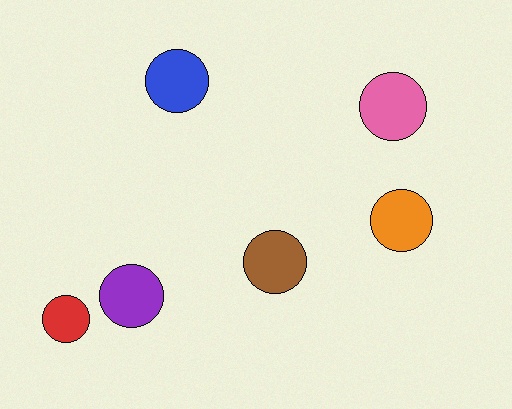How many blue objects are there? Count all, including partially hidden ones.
There is 1 blue object.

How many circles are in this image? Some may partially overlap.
There are 6 circles.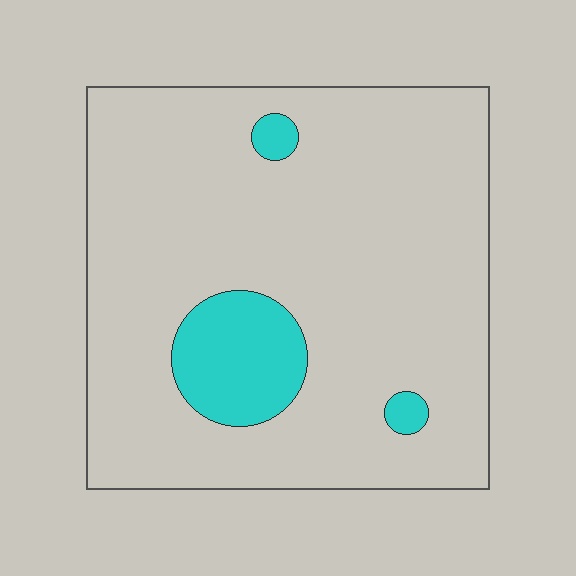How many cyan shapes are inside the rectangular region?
3.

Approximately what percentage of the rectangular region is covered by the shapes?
Approximately 10%.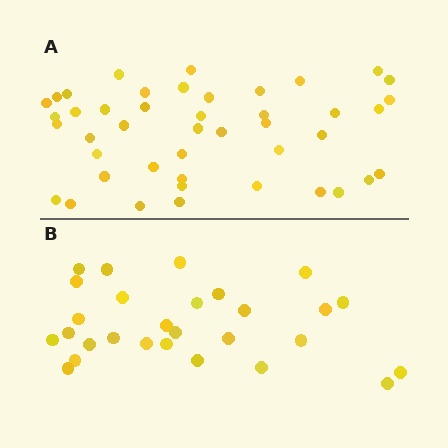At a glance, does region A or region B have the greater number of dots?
Region A (the top region) has more dots.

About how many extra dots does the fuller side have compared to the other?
Region A has approximately 15 more dots than region B.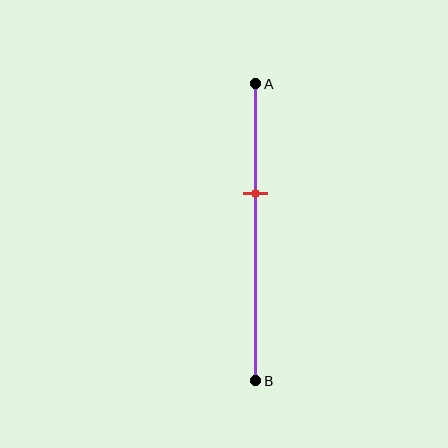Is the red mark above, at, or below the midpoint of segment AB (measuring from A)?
The red mark is above the midpoint of segment AB.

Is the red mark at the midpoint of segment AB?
No, the mark is at about 35% from A, not at the 50% midpoint.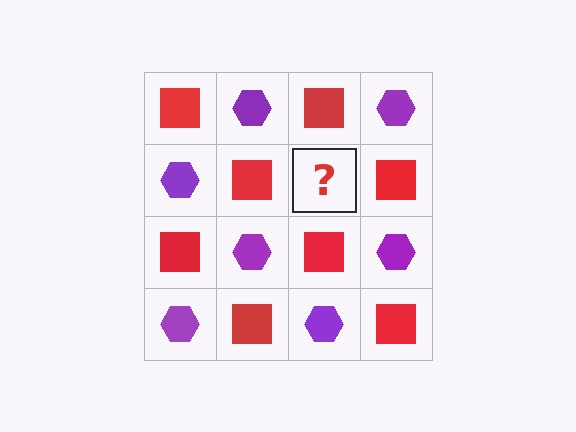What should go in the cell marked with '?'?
The missing cell should contain a purple hexagon.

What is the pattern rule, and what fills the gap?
The rule is that it alternates red square and purple hexagon in a checkerboard pattern. The gap should be filled with a purple hexagon.